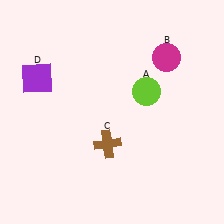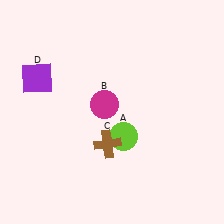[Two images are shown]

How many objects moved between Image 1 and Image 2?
2 objects moved between the two images.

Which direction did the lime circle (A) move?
The lime circle (A) moved down.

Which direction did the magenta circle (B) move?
The magenta circle (B) moved left.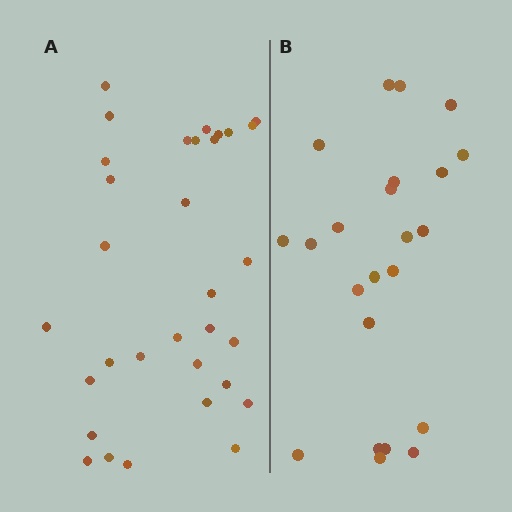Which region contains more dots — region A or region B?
Region A (the left region) has more dots.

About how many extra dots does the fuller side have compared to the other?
Region A has roughly 8 or so more dots than region B.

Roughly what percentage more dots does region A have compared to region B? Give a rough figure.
About 40% more.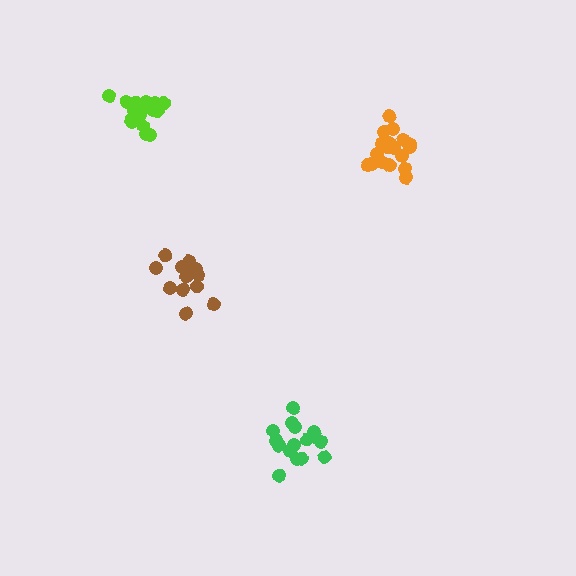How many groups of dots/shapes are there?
There are 4 groups.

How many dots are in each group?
Group 1: 18 dots, Group 2: 16 dots, Group 3: 14 dots, Group 4: 18 dots (66 total).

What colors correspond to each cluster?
The clusters are colored: orange, green, brown, lime.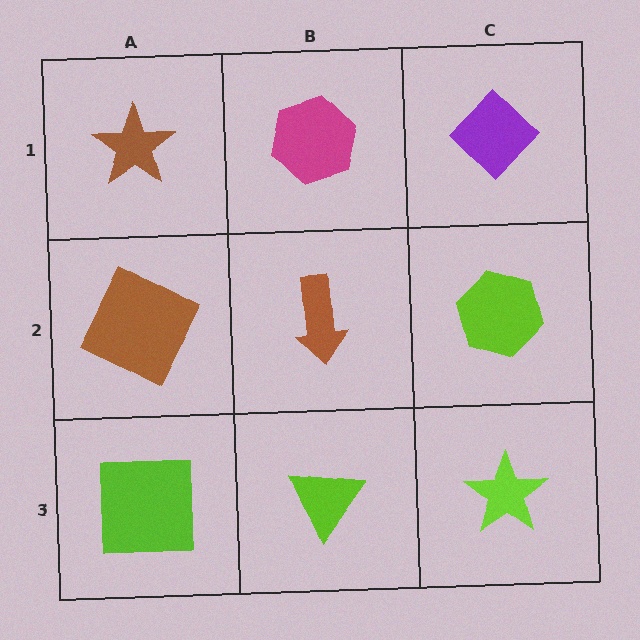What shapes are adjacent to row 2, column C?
A purple diamond (row 1, column C), a lime star (row 3, column C), a brown arrow (row 2, column B).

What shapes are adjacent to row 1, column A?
A brown square (row 2, column A), a magenta hexagon (row 1, column B).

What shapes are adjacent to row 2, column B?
A magenta hexagon (row 1, column B), a lime triangle (row 3, column B), a brown square (row 2, column A), a lime hexagon (row 2, column C).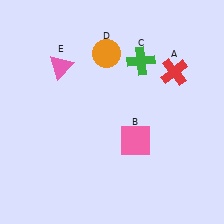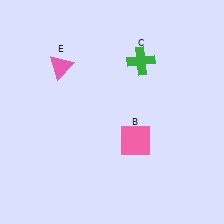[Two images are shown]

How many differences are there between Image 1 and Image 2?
There are 2 differences between the two images.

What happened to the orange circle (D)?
The orange circle (D) was removed in Image 2. It was in the top-left area of Image 1.